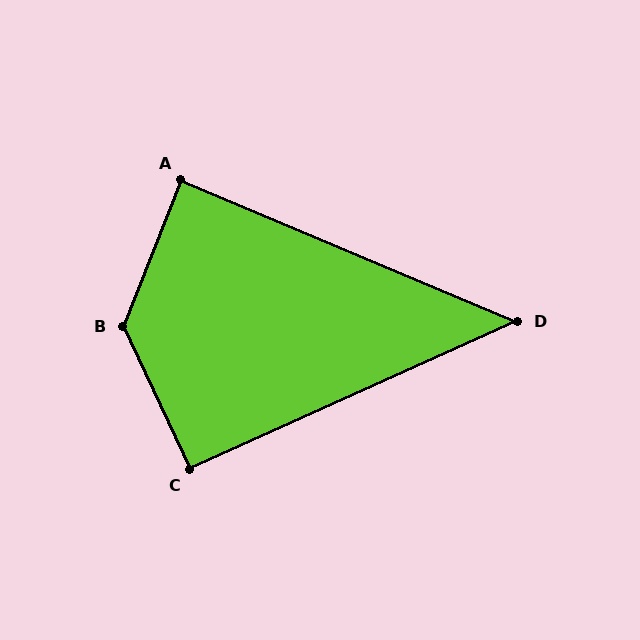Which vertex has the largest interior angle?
B, at approximately 133 degrees.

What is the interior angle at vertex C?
Approximately 91 degrees (approximately right).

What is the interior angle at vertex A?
Approximately 89 degrees (approximately right).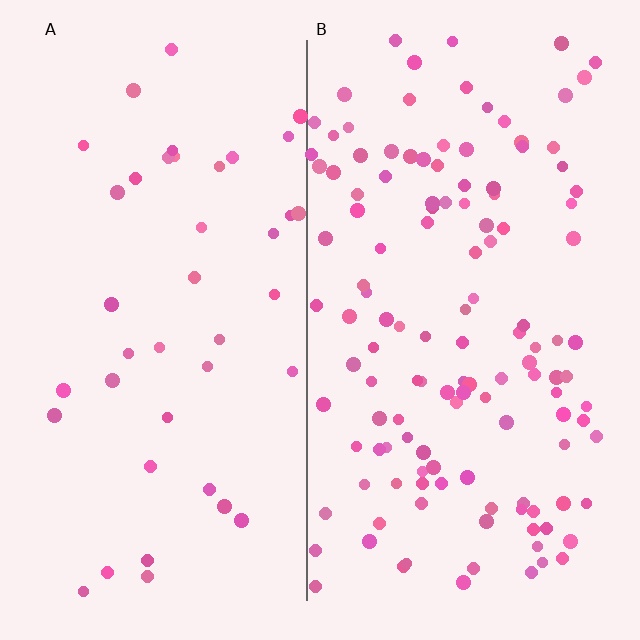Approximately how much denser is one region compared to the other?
Approximately 3.2× — region B over region A.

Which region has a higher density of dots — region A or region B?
B (the right).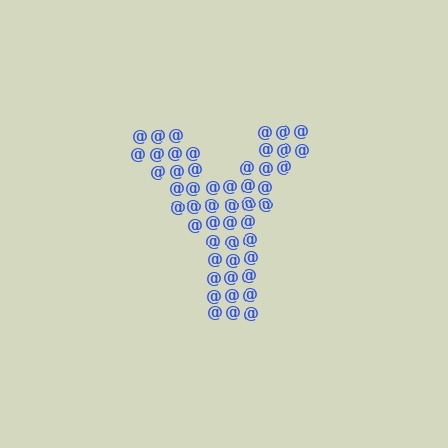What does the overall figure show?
The overall figure shows the letter Y.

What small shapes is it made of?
It is made of small at signs.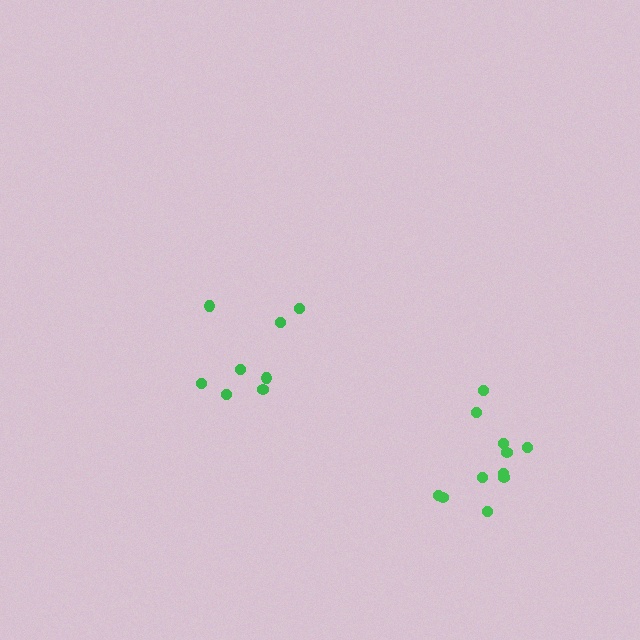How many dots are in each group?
Group 1: 11 dots, Group 2: 8 dots (19 total).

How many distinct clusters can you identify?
There are 2 distinct clusters.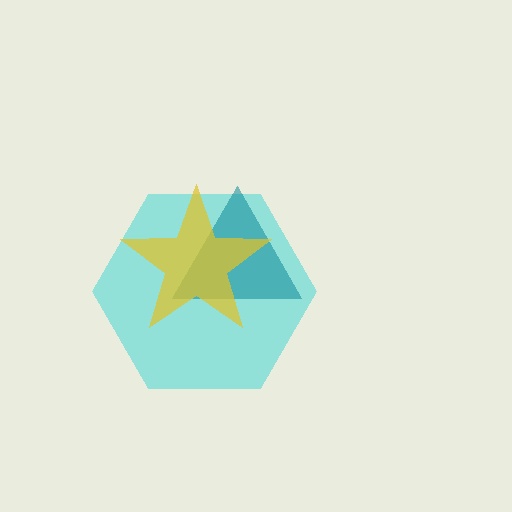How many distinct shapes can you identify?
There are 3 distinct shapes: a cyan hexagon, a teal triangle, a yellow star.